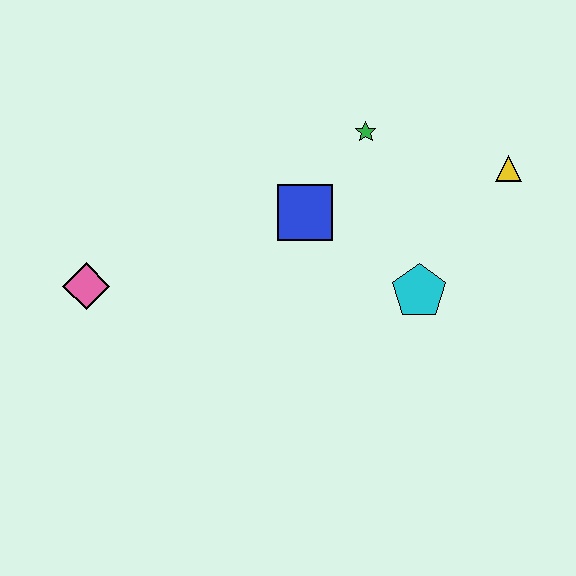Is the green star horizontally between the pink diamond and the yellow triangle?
Yes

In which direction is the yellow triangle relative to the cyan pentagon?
The yellow triangle is above the cyan pentagon.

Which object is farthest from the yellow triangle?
The pink diamond is farthest from the yellow triangle.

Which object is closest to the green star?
The blue square is closest to the green star.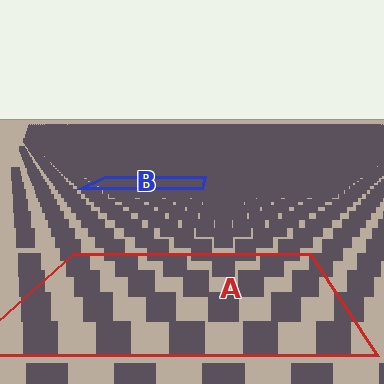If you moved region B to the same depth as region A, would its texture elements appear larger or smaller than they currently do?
They would appear larger. At a closer depth, the same texture elements are projected at a bigger on-screen size.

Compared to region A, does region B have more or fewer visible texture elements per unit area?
Region B has more texture elements per unit area — they are packed more densely because it is farther away.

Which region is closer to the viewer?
Region A is closer. The texture elements there are larger and more spread out.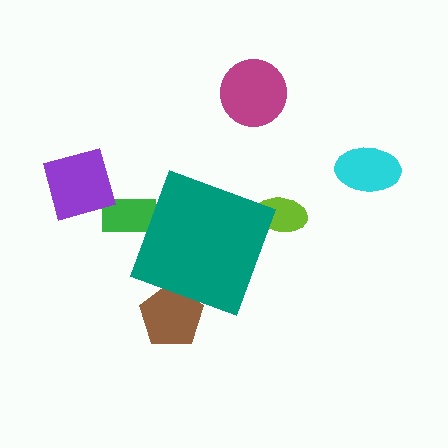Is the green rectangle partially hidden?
Yes, the green rectangle is partially hidden behind the teal diamond.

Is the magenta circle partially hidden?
No, the magenta circle is fully visible.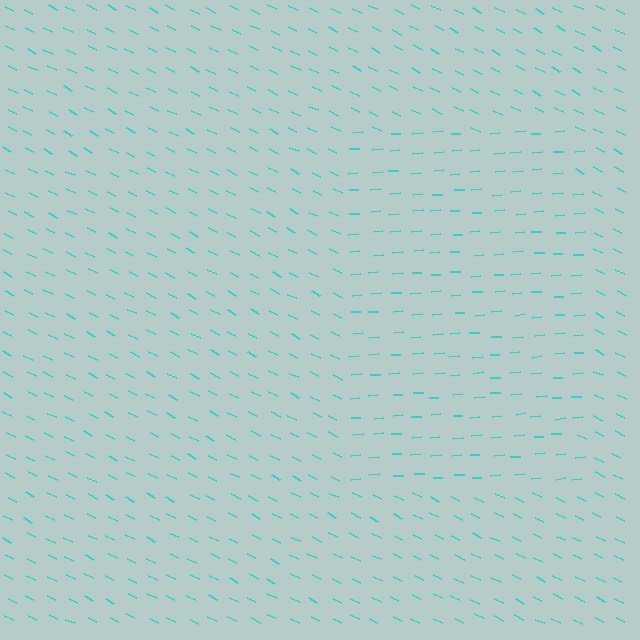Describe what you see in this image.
The image is filled with small cyan line segments. A rectangle region in the image has lines oriented differently from the surrounding lines, creating a visible texture boundary.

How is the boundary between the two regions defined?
The boundary is defined purely by a change in line orientation (approximately 31 degrees difference). All lines are the same color and thickness.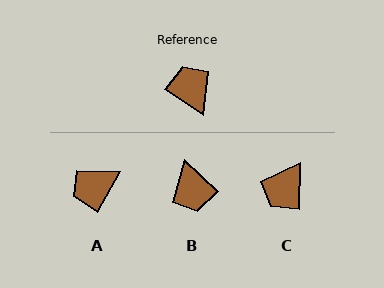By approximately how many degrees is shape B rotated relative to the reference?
Approximately 171 degrees counter-clockwise.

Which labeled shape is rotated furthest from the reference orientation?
B, about 171 degrees away.